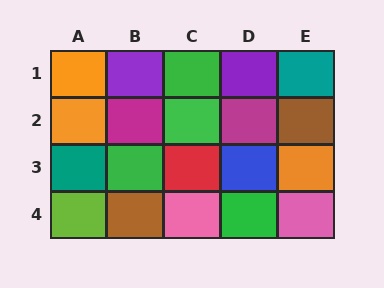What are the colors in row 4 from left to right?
Lime, brown, pink, green, pink.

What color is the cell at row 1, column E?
Teal.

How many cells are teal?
2 cells are teal.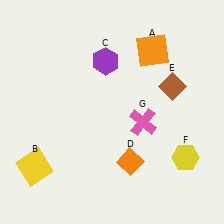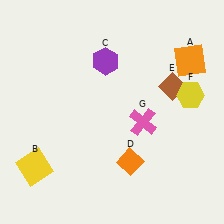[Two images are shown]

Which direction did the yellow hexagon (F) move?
The yellow hexagon (F) moved up.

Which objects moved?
The objects that moved are: the orange square (A), the yellow hexagon (F).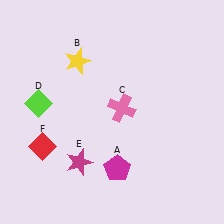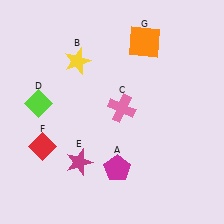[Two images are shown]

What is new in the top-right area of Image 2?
An orange square (G) was added in the top-right area of Image 2.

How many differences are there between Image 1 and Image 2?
There is 1 difference between the two images.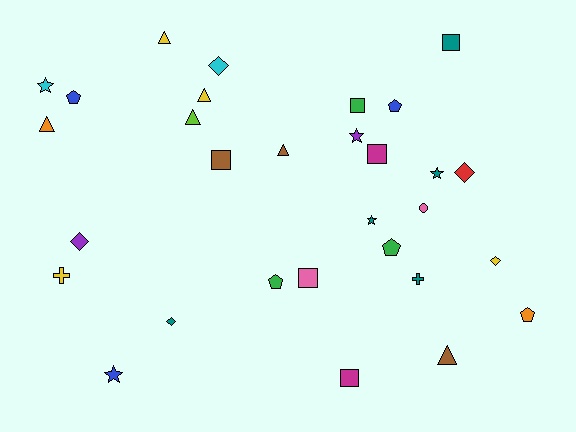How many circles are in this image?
There is 1 circle.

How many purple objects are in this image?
There are 2 purple objects.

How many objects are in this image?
There are 30 objects.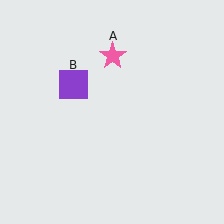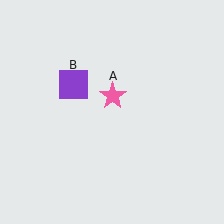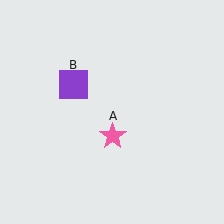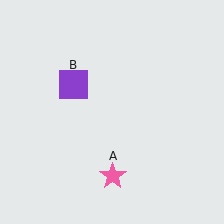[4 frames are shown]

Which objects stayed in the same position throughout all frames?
Purple square (object B) remained stationary.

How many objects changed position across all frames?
1 object changed position: pink star (object A).